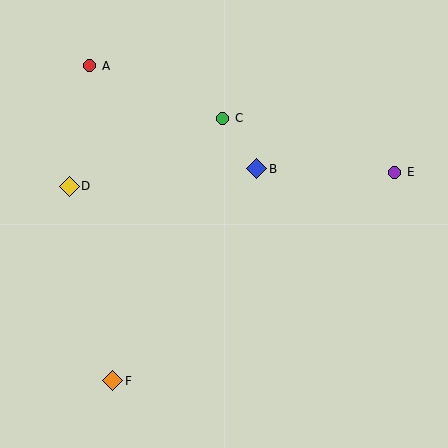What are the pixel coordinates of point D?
Point D is at (69, 186).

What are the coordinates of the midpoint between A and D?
The midpoint between A and D is at (79, 126).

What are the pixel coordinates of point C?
Point C is at (223, 118).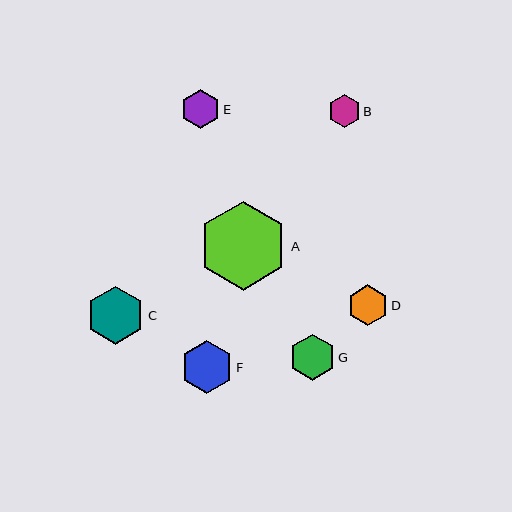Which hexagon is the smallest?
Hexagon B is the smallest with a size of approximately 33 pixels.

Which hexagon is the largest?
Hexagon A is the largest with a size of approximately 89 pixels.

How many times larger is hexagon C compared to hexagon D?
Hexagon C is approximately 1.4 times the size of hexagon D.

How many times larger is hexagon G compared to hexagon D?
Hexagon G is approximately 1.1 times the size of hexagon D.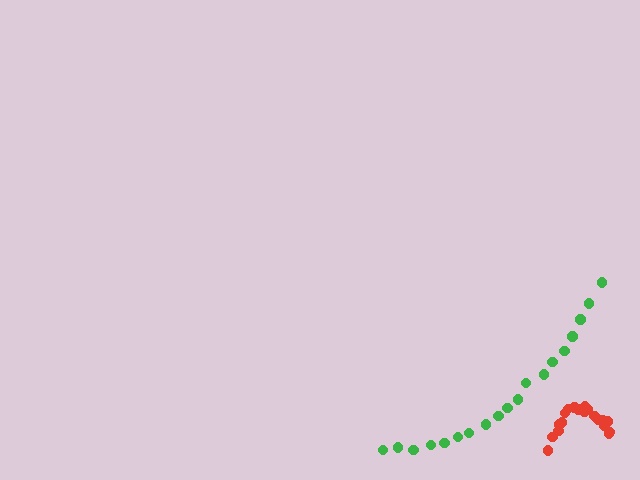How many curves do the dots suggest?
There are 2 distinct paths.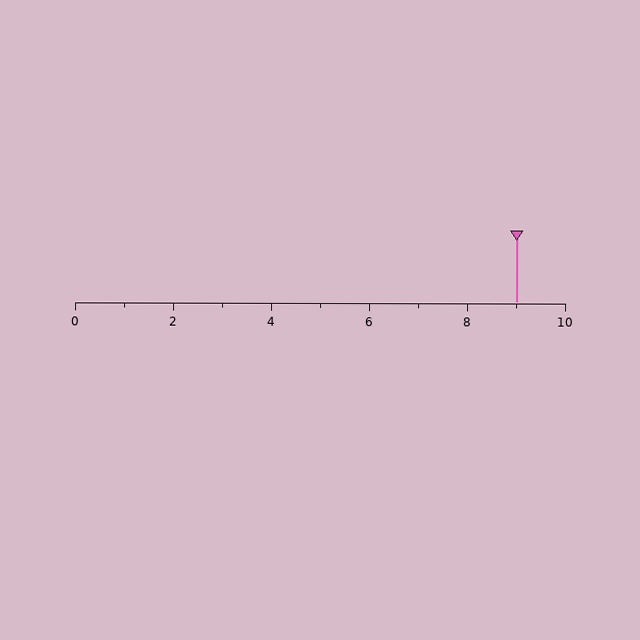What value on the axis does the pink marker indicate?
The marker indicates approximately 9.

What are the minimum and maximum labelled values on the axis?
The axis runs from 0 to 10.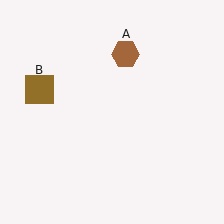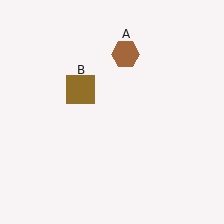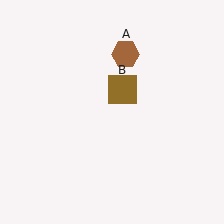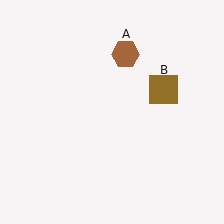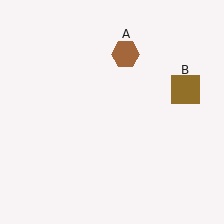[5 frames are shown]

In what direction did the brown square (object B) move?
The brown square (object B) moved right.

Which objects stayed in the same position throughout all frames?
Brown hexagon (object A) remained stationary.